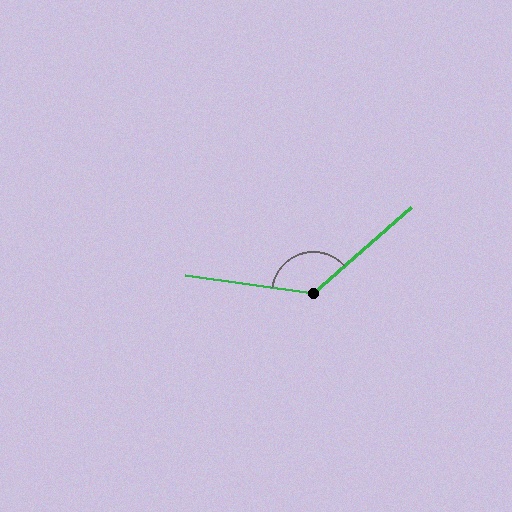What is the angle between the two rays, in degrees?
Approximately 131 degrees.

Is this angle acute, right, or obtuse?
It is obtuse.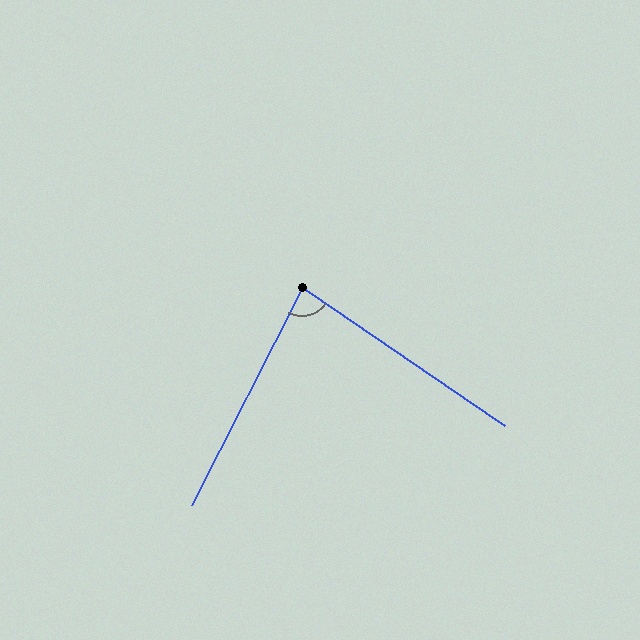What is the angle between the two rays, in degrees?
Approximately 83 degrees.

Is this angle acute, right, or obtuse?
It is acute.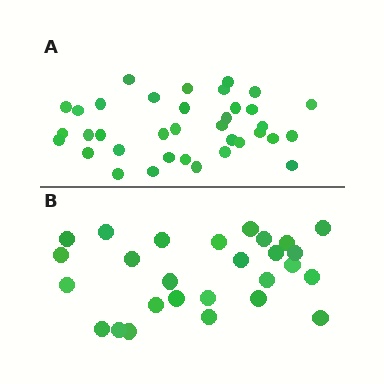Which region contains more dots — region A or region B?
Region A (the top region) has more dots.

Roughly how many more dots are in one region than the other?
Region A has roughly 8 or so more dots than region B.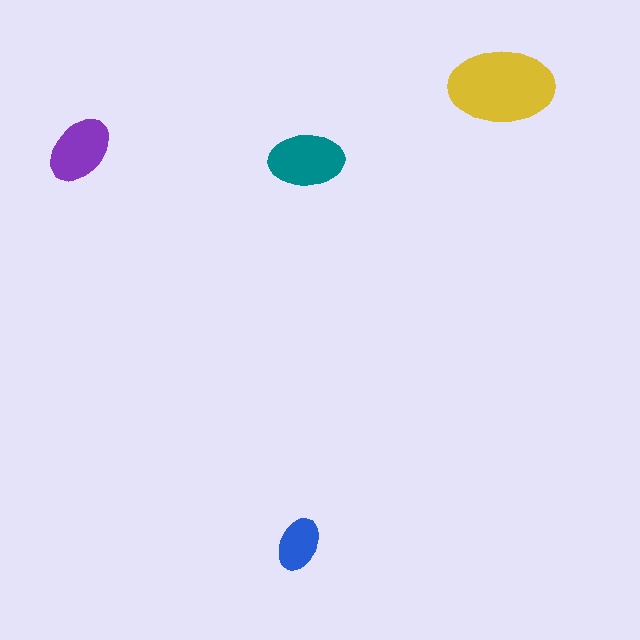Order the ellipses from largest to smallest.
the yellow one, the teal one, the purple one, the blue one.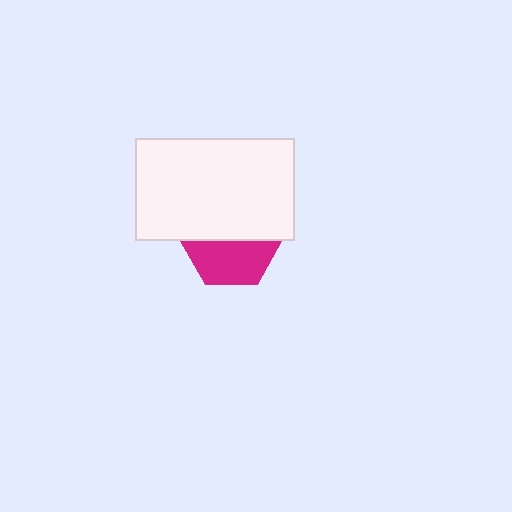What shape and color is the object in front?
The object in front is a white rectangle.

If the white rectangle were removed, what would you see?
You would see the complete magenta hexagon.